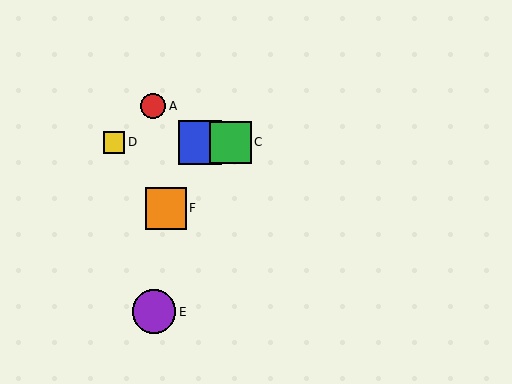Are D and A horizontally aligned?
No, D is at y≈142 and A is at y≈106.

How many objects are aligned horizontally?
3 objects (B, C, D) are aligned horizontally.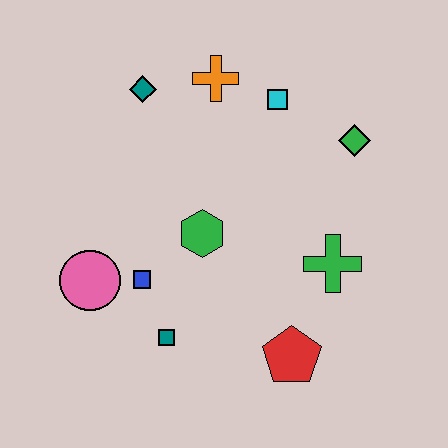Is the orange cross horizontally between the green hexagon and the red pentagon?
Yes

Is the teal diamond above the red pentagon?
Yes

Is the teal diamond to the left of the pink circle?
No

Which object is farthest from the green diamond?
The pink circle is farthest from the green diamond.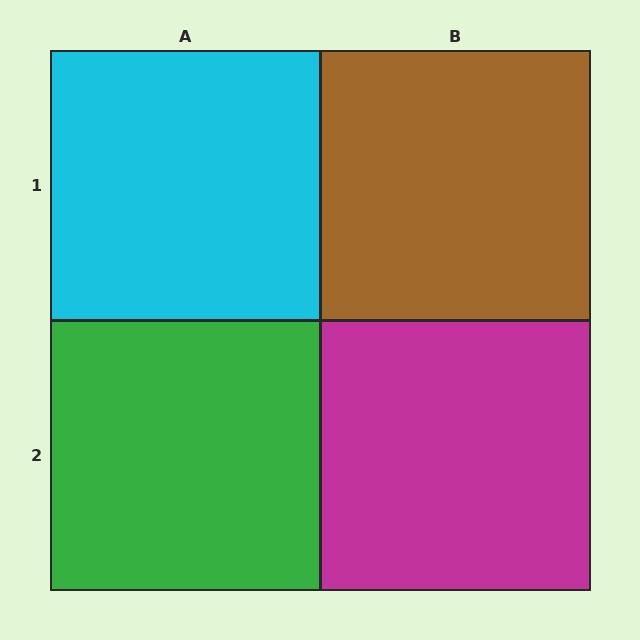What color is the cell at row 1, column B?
Brown.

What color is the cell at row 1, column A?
Cyan.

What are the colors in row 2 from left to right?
Green, magenta.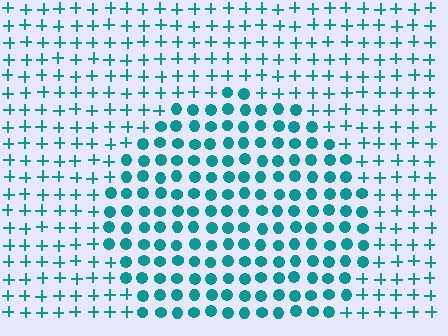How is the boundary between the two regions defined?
The boundary is defined by a change in element shape: circles inside vs. plus signs outside. All elements share the same color and spacing.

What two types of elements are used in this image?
The image uses circles inside the circle region and plus signs outside it.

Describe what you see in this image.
The image is filled with small teal elements arranged in a uniform grid. A circle-shaped region contains circles, while the surrounding area contains plus signs. The boundary is defined purely by the change in element shape.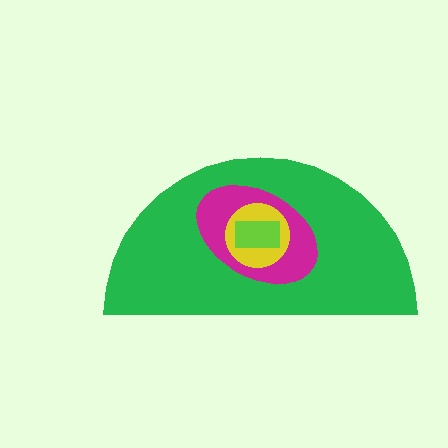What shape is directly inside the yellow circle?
The lime rectangle.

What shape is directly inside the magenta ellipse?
The yellow circle.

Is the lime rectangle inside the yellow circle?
Yes.